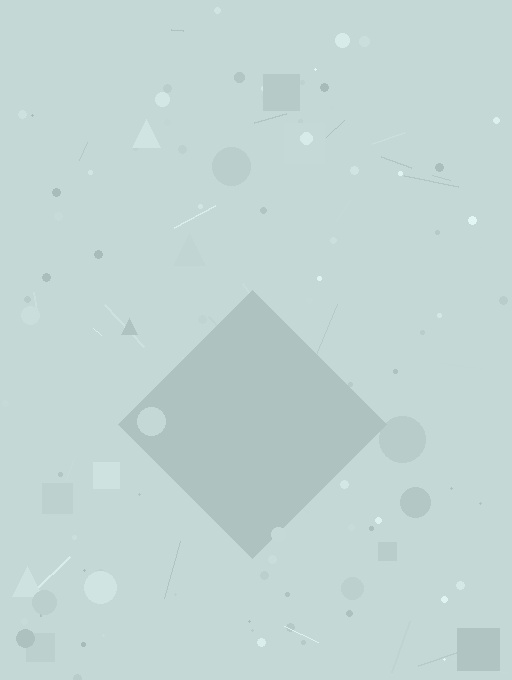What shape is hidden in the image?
A diamond is hidden in the image.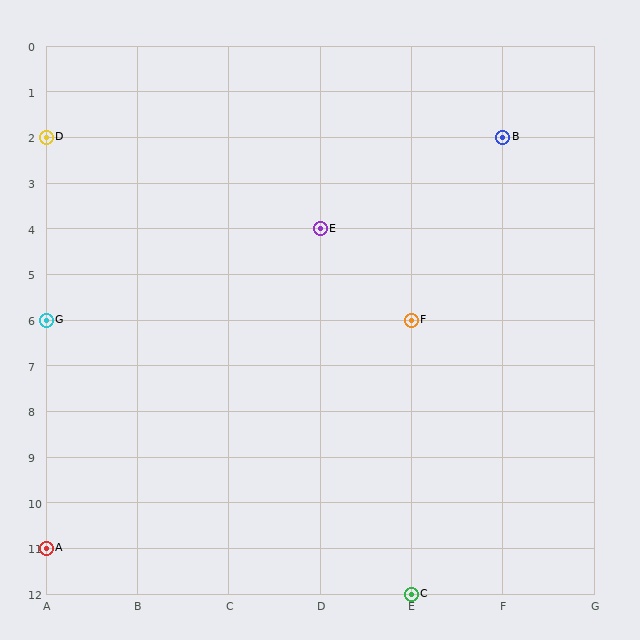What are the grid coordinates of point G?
Point G is at grid coordinates (A, 6).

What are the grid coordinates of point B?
Point B is at grid coordinates (F, 2).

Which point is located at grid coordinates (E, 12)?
Point C is at (E, 12).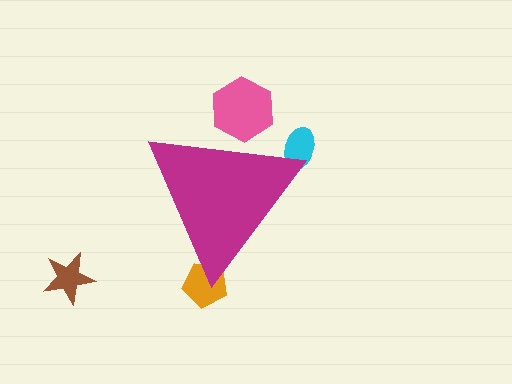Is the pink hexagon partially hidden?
Yes, the pink hexagon is partially hidden behind the magenta triangle.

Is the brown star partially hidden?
No, the brown star is fully visible.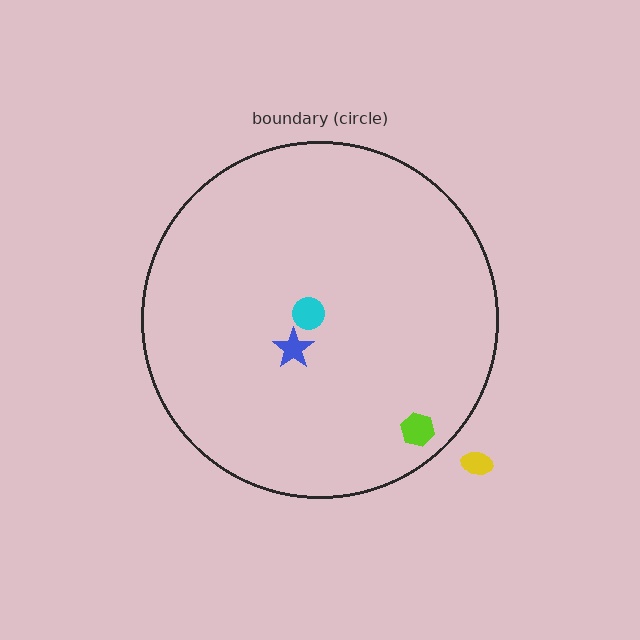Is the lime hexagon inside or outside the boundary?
Inside.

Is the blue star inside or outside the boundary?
Inside.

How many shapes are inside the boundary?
3 inside, 1 outside.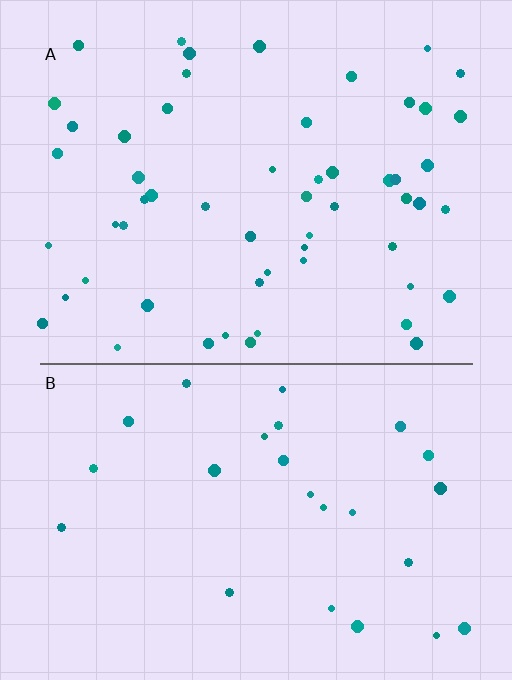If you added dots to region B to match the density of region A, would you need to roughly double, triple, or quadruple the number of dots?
Approximately double.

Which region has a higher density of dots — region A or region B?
A (the top).